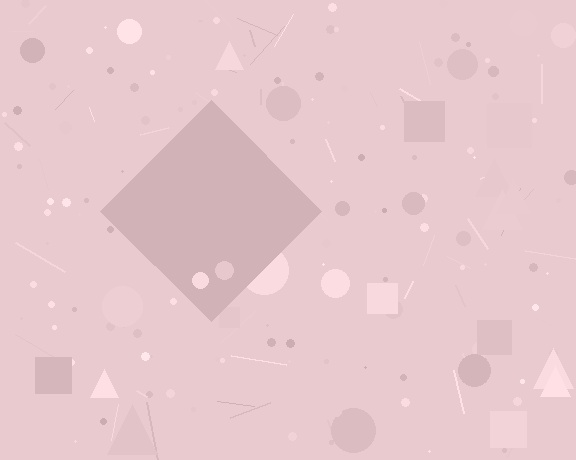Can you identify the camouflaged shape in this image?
The camouflaged shape is a diamond.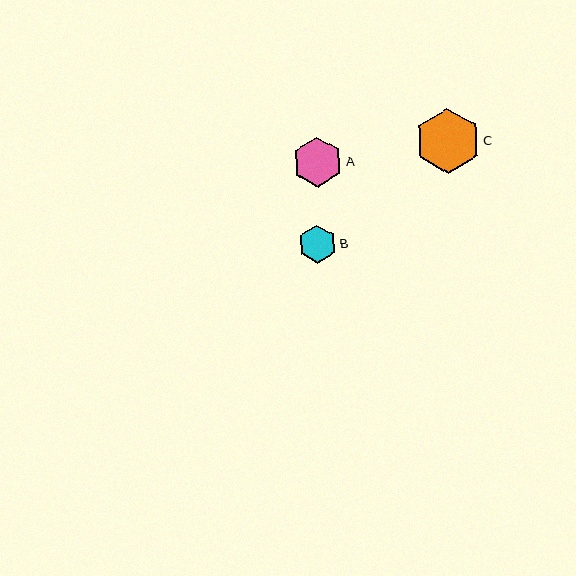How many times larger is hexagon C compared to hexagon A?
Hexagon C is approximately 1.3 times the size of hexagon A.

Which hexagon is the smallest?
Hexagon B is the smallest with a size of approximately 38 pixels.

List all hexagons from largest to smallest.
From largest to smallest: C, A, B.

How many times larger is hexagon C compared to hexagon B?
Hexagon C is approximately 1.7 times the size of hexagon B.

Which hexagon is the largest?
Hexagon C is the largest with a size of approximately 65 pixels.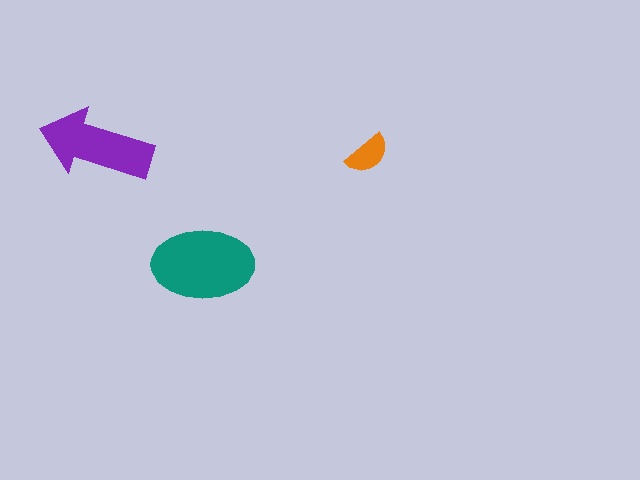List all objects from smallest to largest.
The orange semicircle, the purple arrow, the teal ellipse.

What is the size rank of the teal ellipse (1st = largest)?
1st.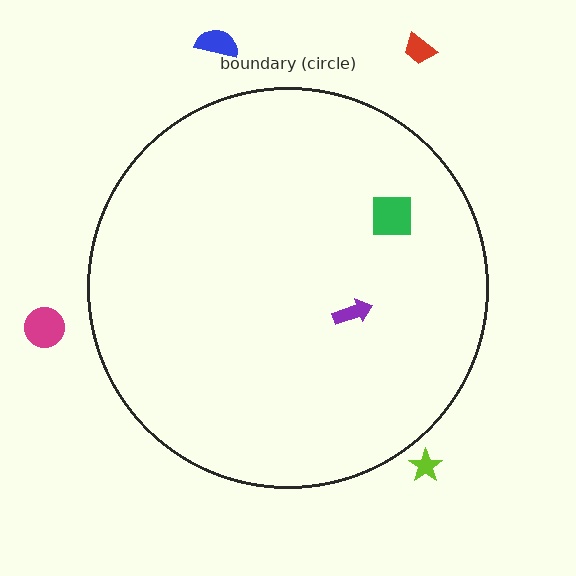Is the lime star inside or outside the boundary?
Outside.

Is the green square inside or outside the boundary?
Inside.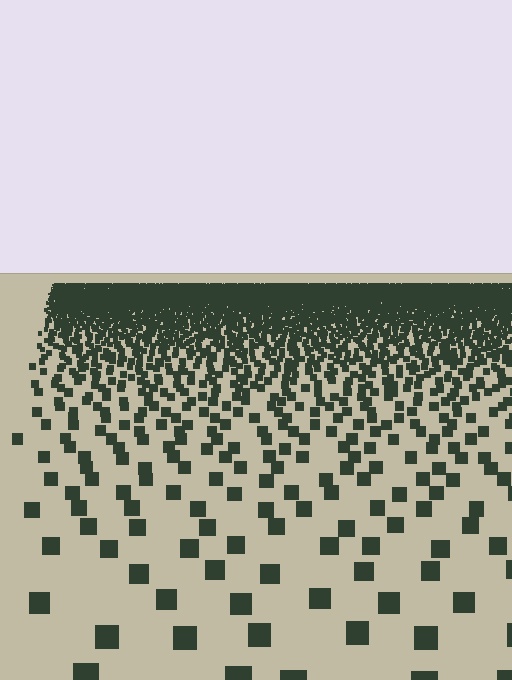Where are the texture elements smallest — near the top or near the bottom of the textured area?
Near the top.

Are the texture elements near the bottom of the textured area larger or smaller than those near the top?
Larger. Near the bottom, elements are closer to the viewer and appear at a bigger on-screen size.